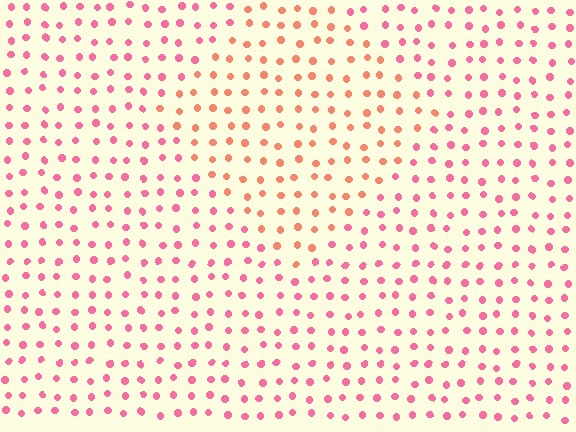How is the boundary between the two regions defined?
The boundary is defined purely by a slight shift in hue (about 34 degrees). Spacing, size, and orientation are identical on both sides.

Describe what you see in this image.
The image is filled with small pink elements in a uniform arrangement. A diamond-shaped region is visible where the elements are tinted to a slightly different hue, forming a subtle color boundary.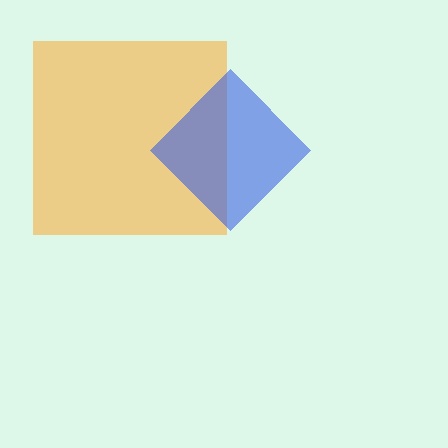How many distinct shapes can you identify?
There are 2 distinct shapes: an orange square, a blue diamond.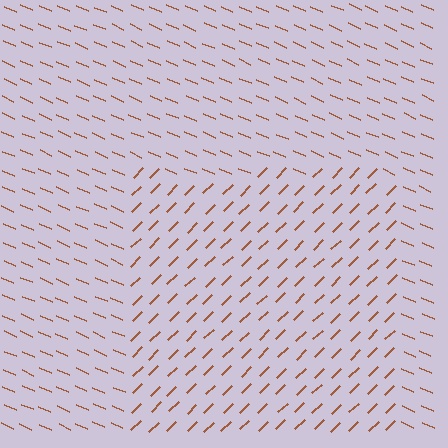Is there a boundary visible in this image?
Yes, there is a texture boundary formed by a change in line orientation.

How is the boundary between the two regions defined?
The boundary is defined purely by a change in line orientation (approximately 68 degrees difference). All lines are the same color and thickness.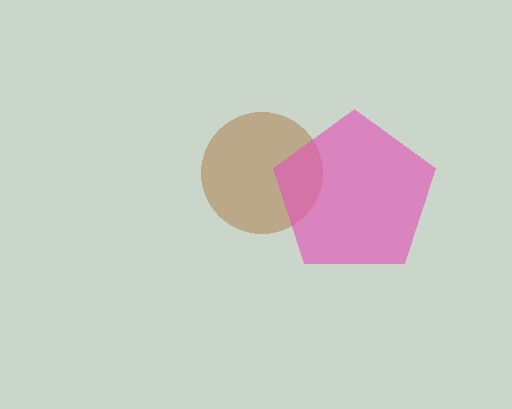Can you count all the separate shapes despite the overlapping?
Yes, there are 2 separate shapes.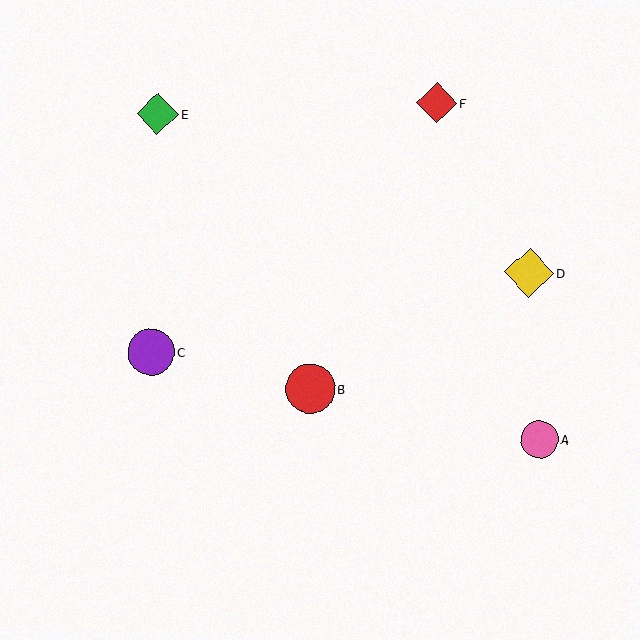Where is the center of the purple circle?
The center of the purple circle is at (151, 352).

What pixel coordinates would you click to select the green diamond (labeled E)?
Click at (158, 114) to select the green diamond E.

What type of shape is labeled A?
Shape A is a pink circle.